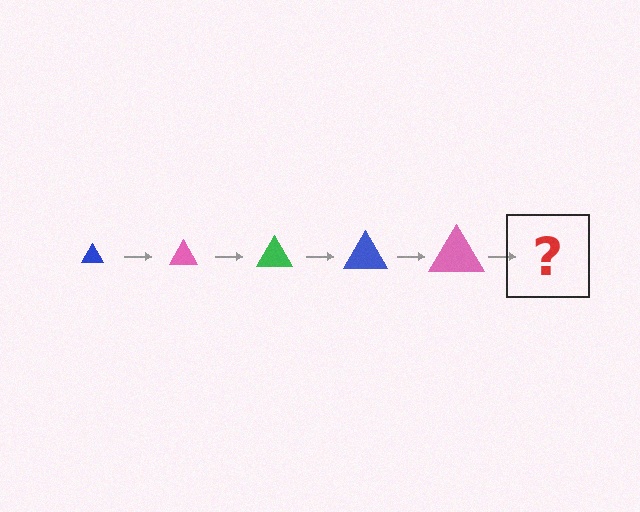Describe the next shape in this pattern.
It should be a green triangle, larger than the previous one.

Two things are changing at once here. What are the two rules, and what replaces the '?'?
The two rules are that the triangle grows larger each step and the color cycles through blue, pink, and green. The '?' should be a green triangle, larger than the previous one.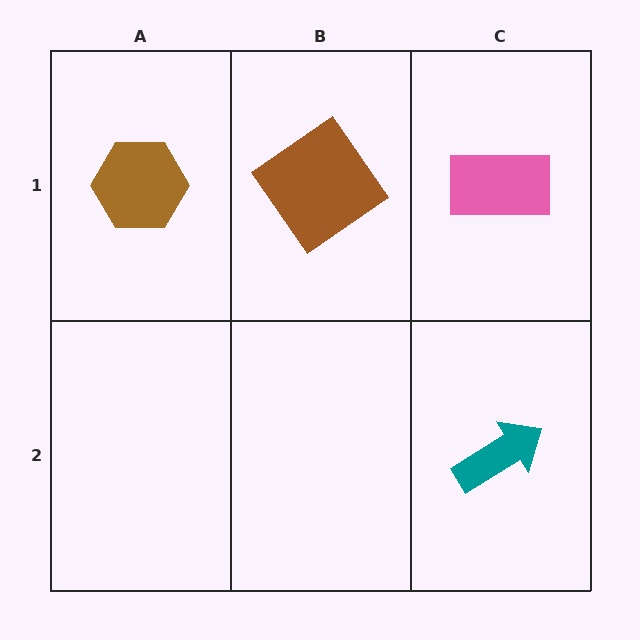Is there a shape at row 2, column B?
No, that cell is empty.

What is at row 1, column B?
A brown diamond.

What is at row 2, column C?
A teal arrow.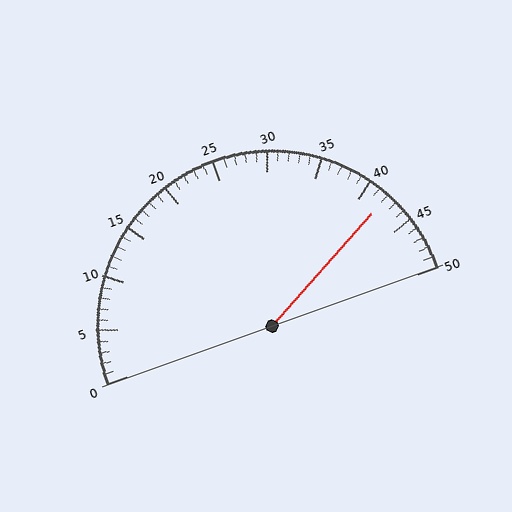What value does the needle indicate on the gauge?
The needle indicates approximately 42.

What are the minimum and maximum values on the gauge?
The gauge ranges from 0 to 50.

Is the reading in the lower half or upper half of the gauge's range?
The reading is in the upper half of the range (0 to 50).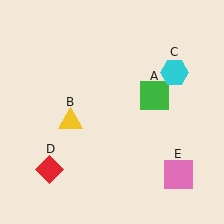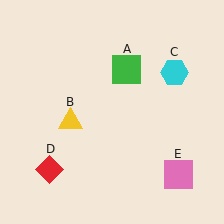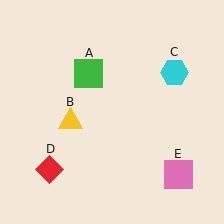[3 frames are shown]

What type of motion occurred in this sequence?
The green square (object A) rotated counterclockwise around the center of the scene.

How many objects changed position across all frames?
1 object changed position: green square (object A).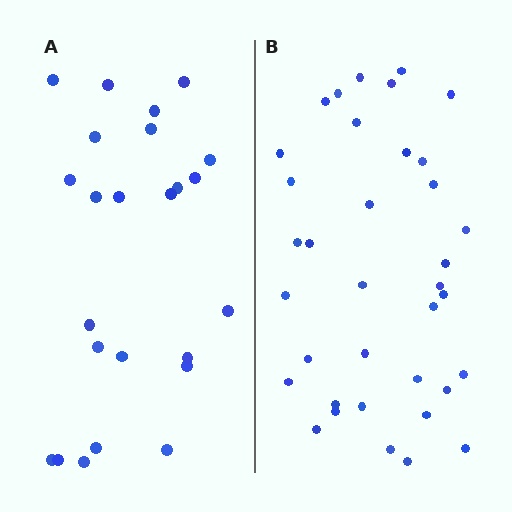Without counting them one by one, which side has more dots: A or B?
Region B (the right region) has more dots.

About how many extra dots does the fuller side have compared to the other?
Region B has roughly 12 or so more dots than region A.